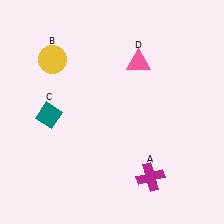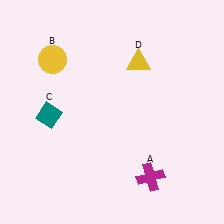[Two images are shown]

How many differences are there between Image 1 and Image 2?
There is 1 difference between the two images.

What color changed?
The triangle (D) changed from pink in Image 1 to yellow in Image 2.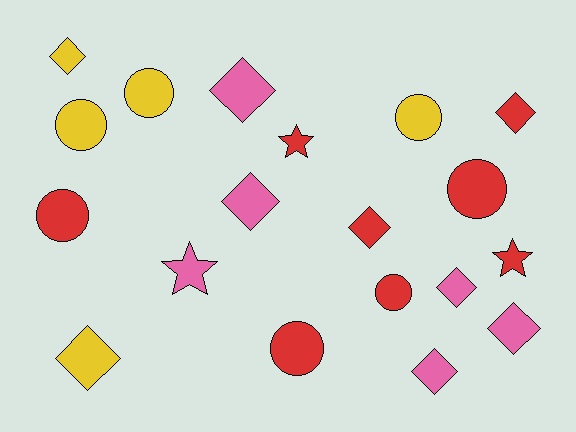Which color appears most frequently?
Red, with 8 objects.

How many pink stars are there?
There is 1 pink star.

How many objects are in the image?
There are 19 objects.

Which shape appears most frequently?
Diamond, with 9 objects.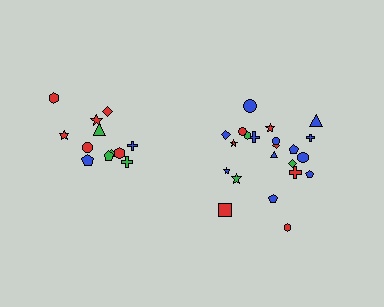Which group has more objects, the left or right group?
The right group.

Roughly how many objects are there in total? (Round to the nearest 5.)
Roughly 35 objects in total.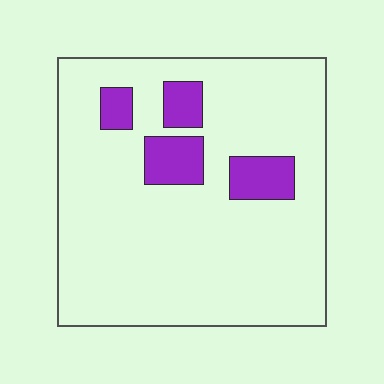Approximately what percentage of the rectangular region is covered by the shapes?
Approximately 15%.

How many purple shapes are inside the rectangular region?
4.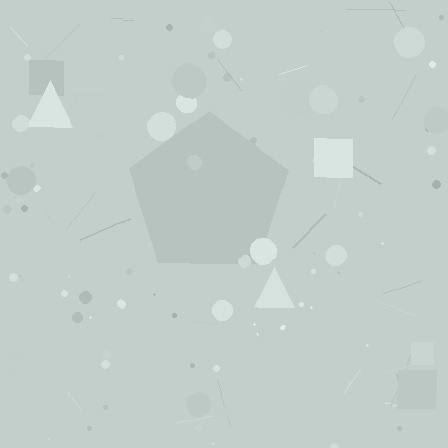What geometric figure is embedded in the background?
A pentagon is embedded in the background.